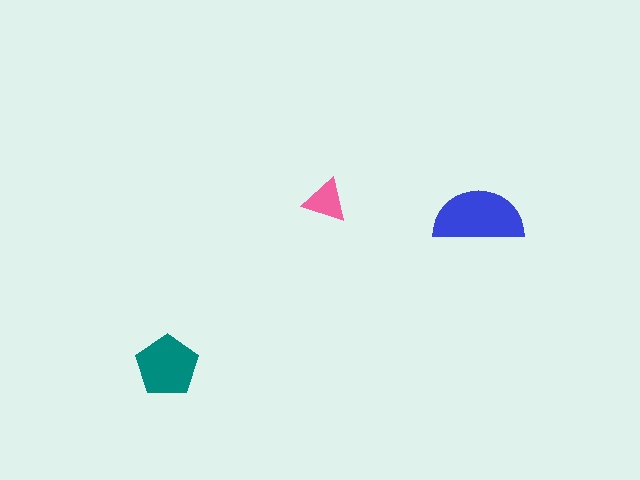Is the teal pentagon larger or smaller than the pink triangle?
Larger.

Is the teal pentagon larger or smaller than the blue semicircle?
Smaller.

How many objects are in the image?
There are 3 objects in the image.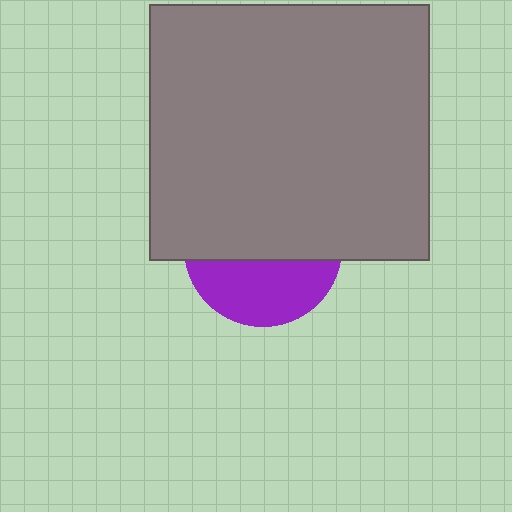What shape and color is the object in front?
The object in front is a gray rectangle.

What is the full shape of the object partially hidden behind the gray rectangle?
The partially hidden object is a purple circle.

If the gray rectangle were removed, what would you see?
You would see the complete purple circle.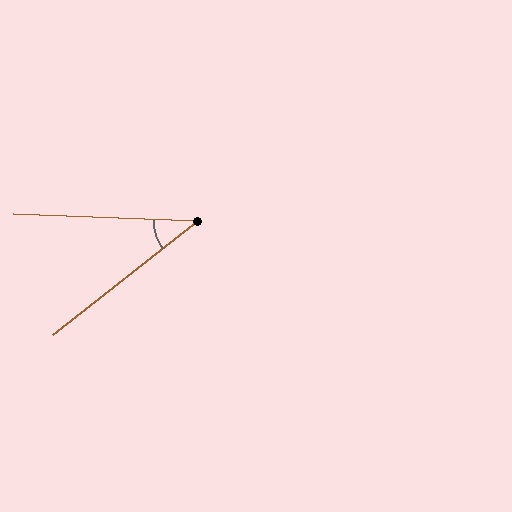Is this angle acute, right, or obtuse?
It is acute.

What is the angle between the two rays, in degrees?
Approximately 40 degrees.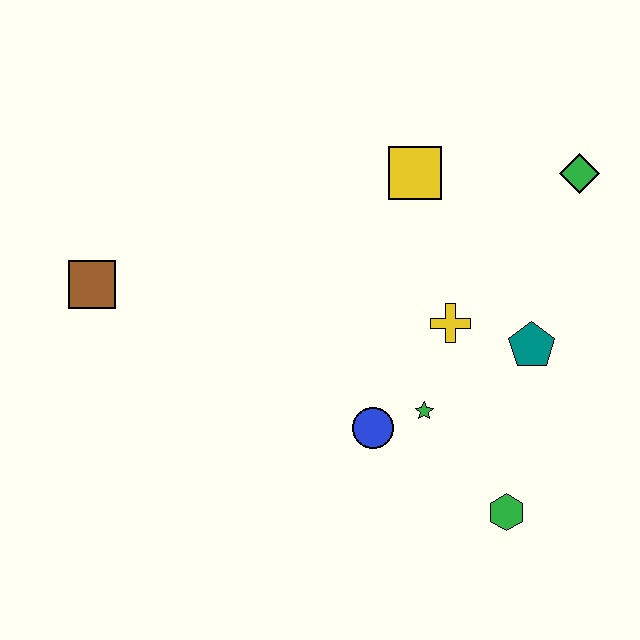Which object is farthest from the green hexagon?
The brown square is farthest from the green hexagon.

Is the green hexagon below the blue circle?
Yes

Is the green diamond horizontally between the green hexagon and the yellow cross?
No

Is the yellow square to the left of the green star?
Yes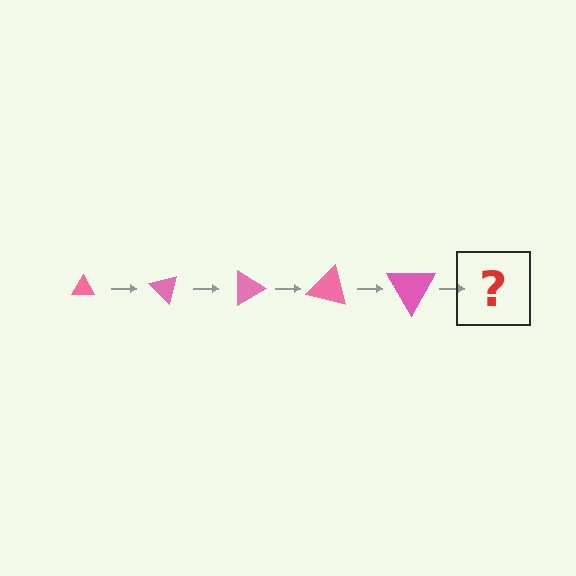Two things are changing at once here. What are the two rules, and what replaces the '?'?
The two rules are that the triangle grows larger each step and it rotates 45 degrees each step. The '?' should be a triangle, larger than the previous one and rotated 225 degrees from the start.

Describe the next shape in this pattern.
It should be a triangle, larger than the previous one and rotated 225 degrees from the start.